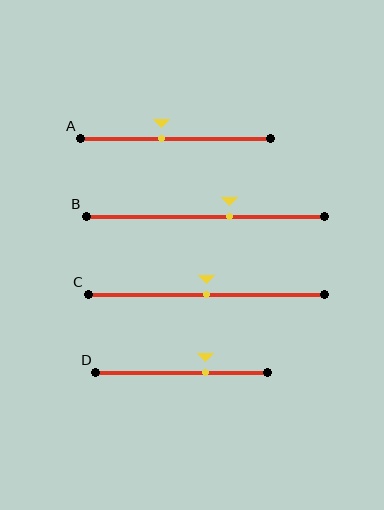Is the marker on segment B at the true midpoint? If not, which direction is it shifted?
No, the marker on segment B is shifted to the right by about 10% of the segment length.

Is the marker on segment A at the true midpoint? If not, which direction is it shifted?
No, the marker on segment A is shifted to the left by about 7% of the segment length.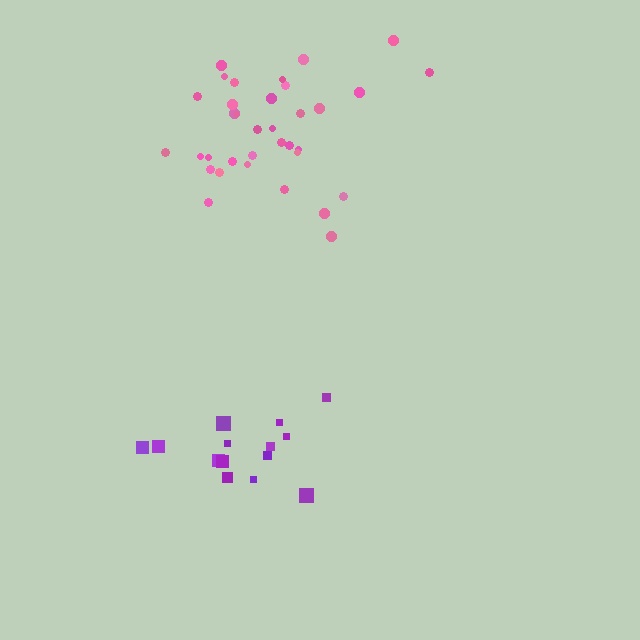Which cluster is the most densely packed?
Purple.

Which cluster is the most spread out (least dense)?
Pink.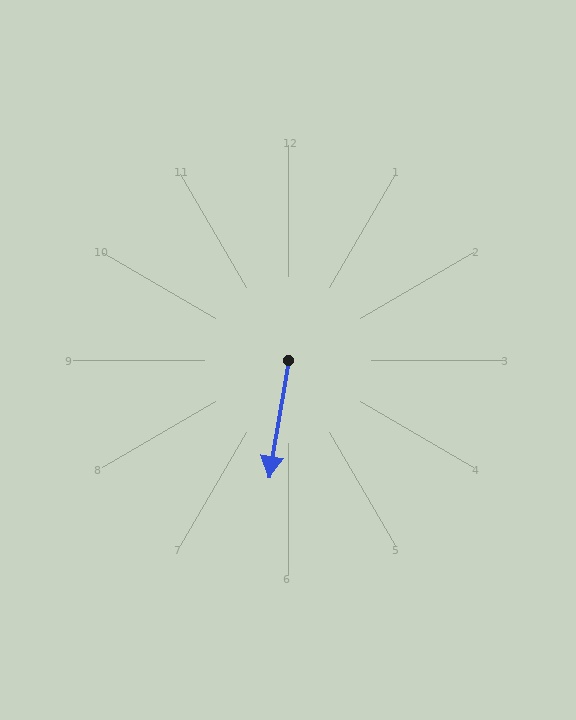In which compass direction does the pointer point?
South.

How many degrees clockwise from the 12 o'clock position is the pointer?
Approximately 190 degrees.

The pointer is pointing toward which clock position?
Roughly 6 o'clock.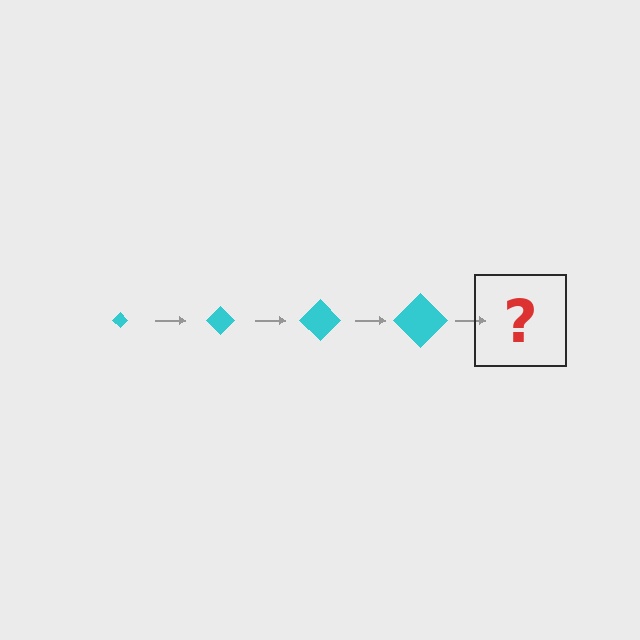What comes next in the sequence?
The next element should be a cyan diamond, larger than the previous one.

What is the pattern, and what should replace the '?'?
The pattern is that the diamond gets progressively larger each step. The '?' should be a cyan diamond, larger than the previous one.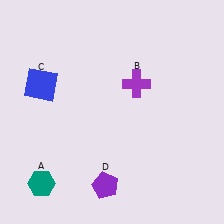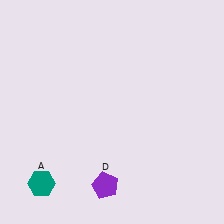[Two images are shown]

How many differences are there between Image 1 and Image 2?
There are 2 differences between the two images.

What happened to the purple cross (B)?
The purple cross (B) was removed in Image 2. It was in the top-right area of Image 1.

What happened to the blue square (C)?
The blue square (C) was removed in Image 2. It was in the top-left area of Image 1.